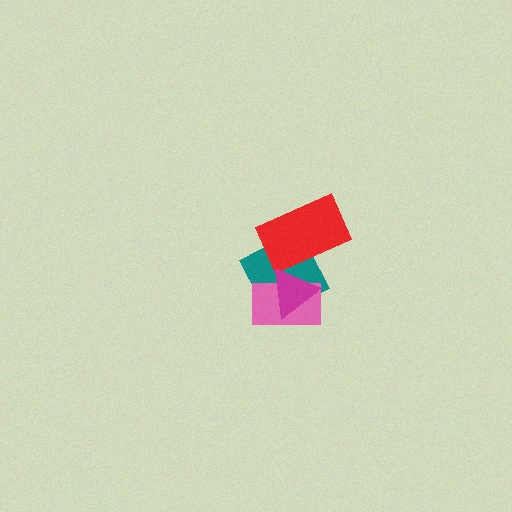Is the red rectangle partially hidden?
Yes, it is partially covered by another shape.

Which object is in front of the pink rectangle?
The magenta triangle is in front of the pink rectangle.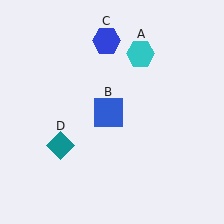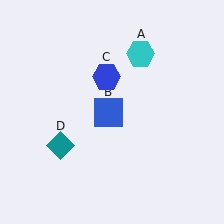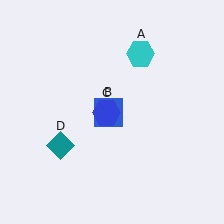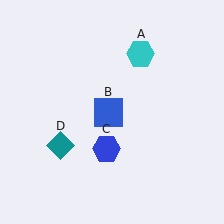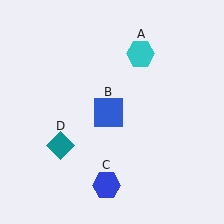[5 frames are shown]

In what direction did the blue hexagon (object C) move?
The blue hexagon (object C) moved down.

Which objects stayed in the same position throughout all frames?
Cyan hexagon (object A) and blue square (object B) and teal diamond (object D) remained stationary.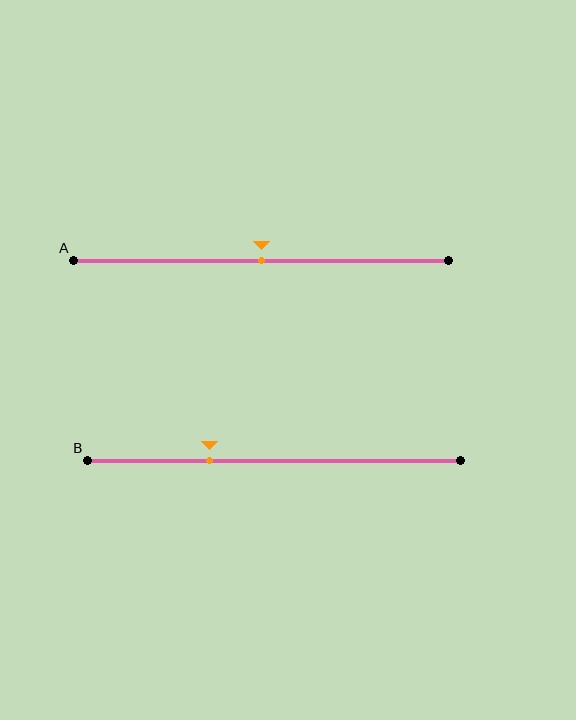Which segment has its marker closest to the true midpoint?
Segment A has its marker closest to the true midpoint.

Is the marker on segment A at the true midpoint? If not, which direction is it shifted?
Yes, the marker on segment A is at the true midpoint.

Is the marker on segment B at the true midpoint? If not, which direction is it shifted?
No, the marker on segment B is shifted to the left by about 17% of the segment length.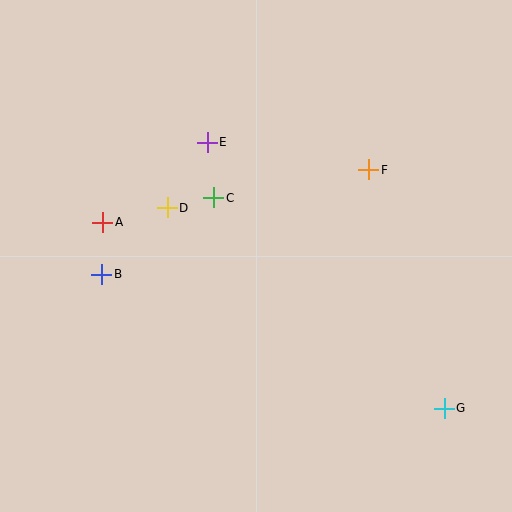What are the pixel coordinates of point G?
Point G is at (444, 408).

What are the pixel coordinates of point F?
Point F is at (369, 170).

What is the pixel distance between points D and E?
The distance between D and E is 77 pixels.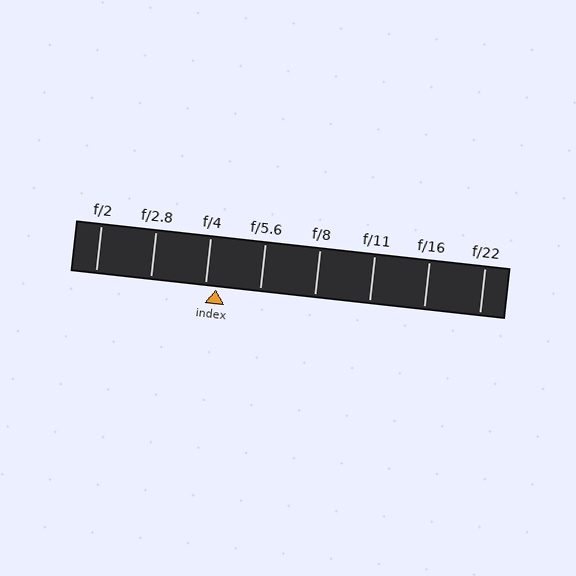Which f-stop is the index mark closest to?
The index mark is closest to f/4.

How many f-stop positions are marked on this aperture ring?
There are 8 f-stop positions marked.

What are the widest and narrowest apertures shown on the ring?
The widest aperture shown is f/2 and the narrowest is f/22.